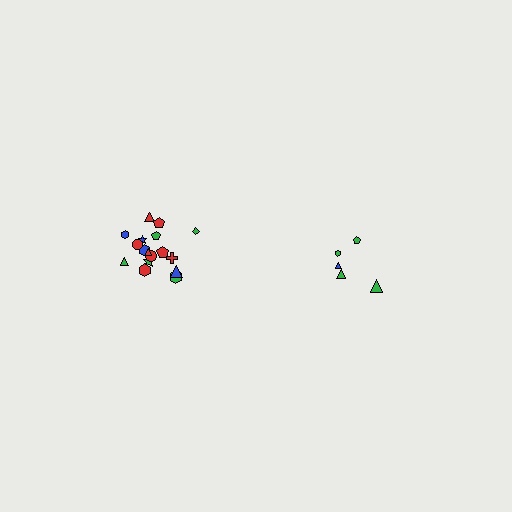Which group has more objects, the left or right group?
The left group.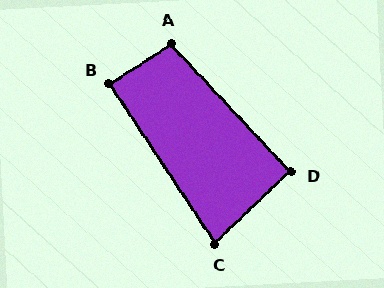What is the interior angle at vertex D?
Approximately 91 degrees (approximately right).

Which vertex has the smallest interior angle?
C, at approximately 80 degrees.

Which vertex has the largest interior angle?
A, at approximately 100 degrees.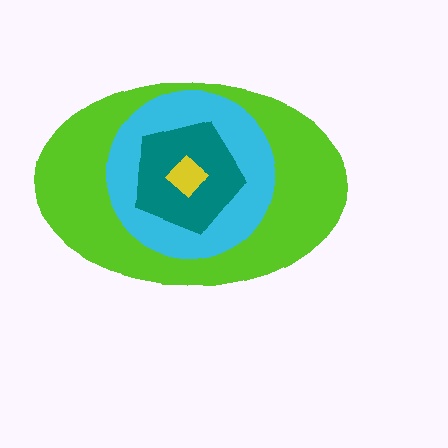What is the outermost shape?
The lime ellipse.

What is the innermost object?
The yellow diamond.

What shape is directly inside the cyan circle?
The teal pentagon.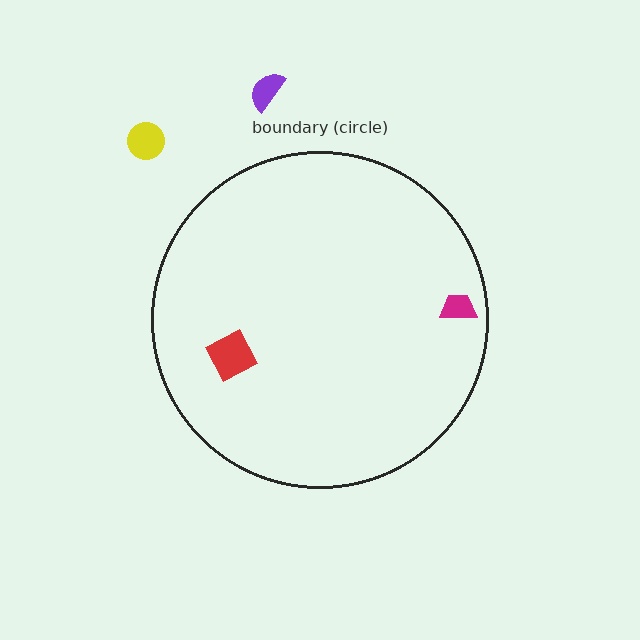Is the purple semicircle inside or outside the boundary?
Outside.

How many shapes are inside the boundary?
2 inside, 2 outside.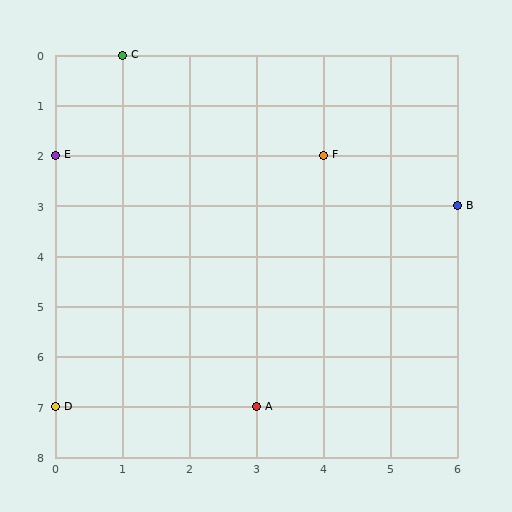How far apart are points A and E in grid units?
Points A and E are 3 columns and 5 rows apart (about 5.8 grid units diagonally).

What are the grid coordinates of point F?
Point F is at grid coordinates (4, 2).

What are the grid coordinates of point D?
Point D is at grid coordinates (0, 7).